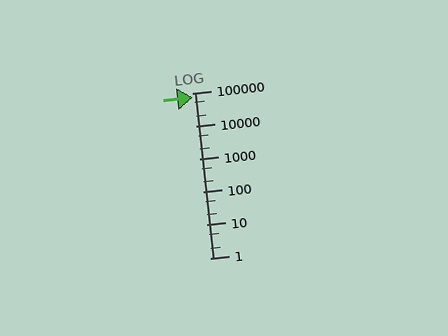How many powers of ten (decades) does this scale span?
The scale spans 5 decades, from 1 to 100000.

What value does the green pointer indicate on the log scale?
The pointer indicates approximately 73000.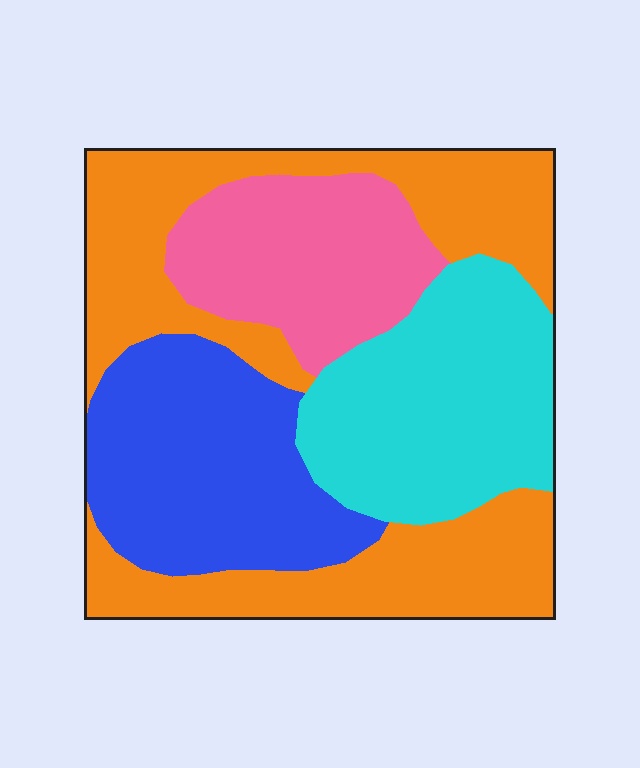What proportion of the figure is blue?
Blue covers 22% of the figure.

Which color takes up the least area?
Pink, at roughly 15%.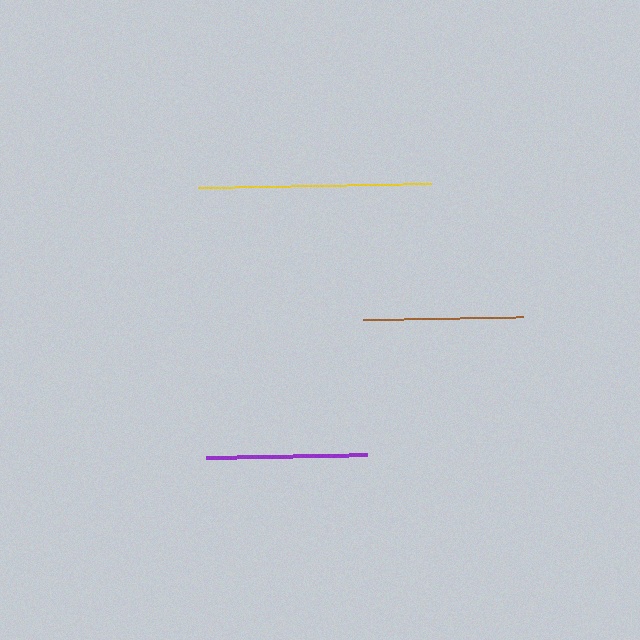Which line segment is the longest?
The yellow line is the longest at approximately 233 pixels.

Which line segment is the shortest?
The brown line is the shortest at approximately 160 pixels.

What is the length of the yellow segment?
The yellow segment is approximately 233 pixels long.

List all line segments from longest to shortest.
From longest to shortest: yellow, purple, brown.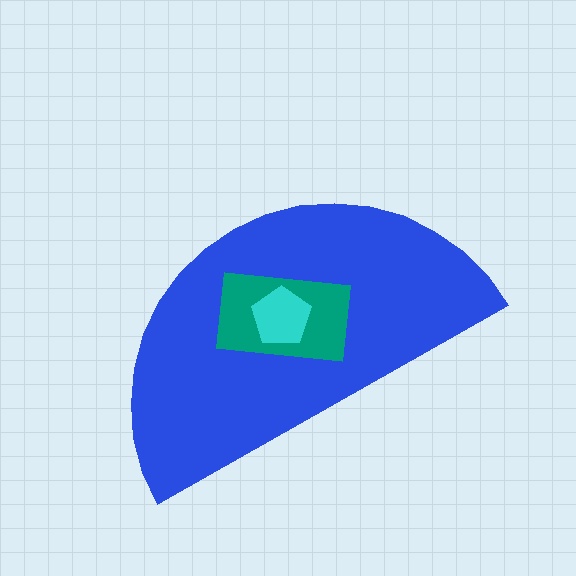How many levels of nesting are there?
3.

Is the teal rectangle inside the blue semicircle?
Yes.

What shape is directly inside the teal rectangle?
The cyan pentagon.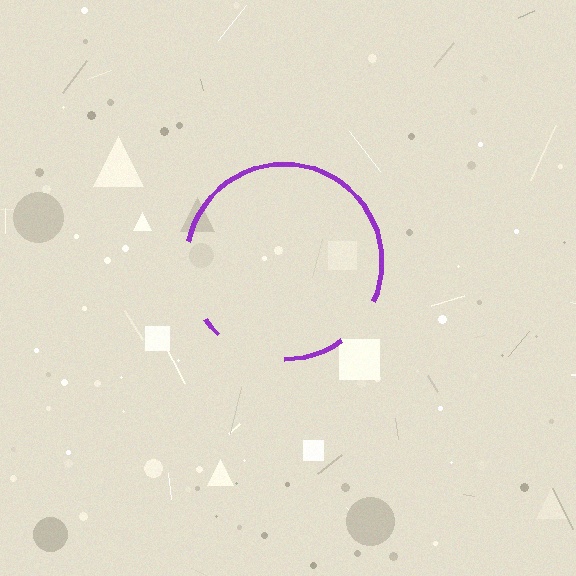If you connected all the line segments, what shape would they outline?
They would outline a circle.